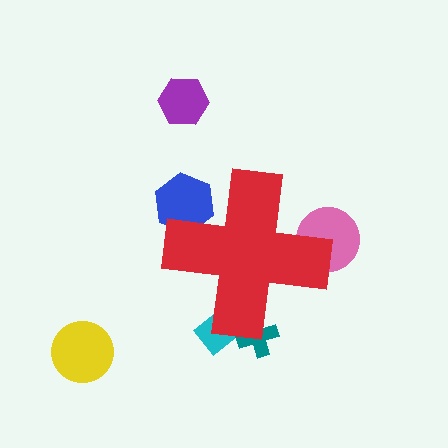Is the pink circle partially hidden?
Yes, the pink circle is partially hidden behind the red cross.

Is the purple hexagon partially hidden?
No, the purple hexagon is fully visible.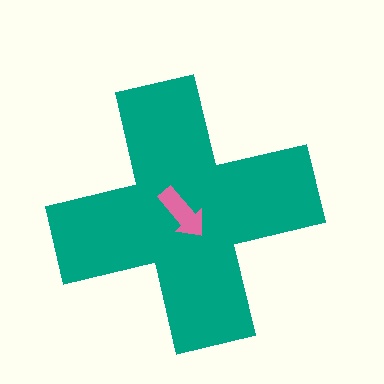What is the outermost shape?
The teal cross.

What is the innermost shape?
The pink arrow.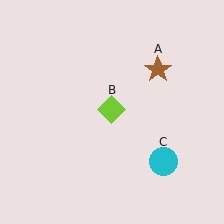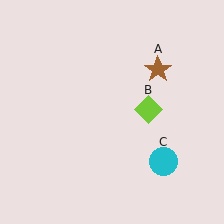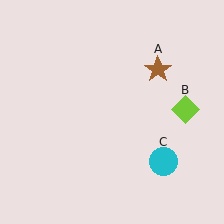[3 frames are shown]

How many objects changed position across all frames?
1 object changed position: lime diamond (object B).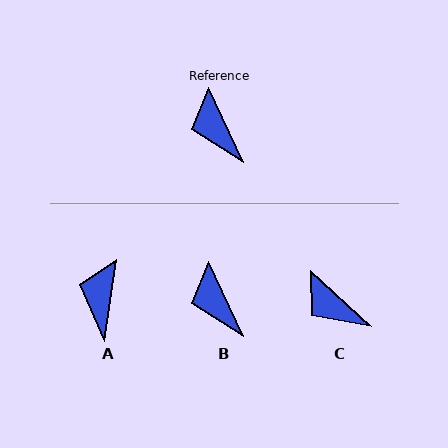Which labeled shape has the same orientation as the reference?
B.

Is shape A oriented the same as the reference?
No, it is off by about 34 degrees.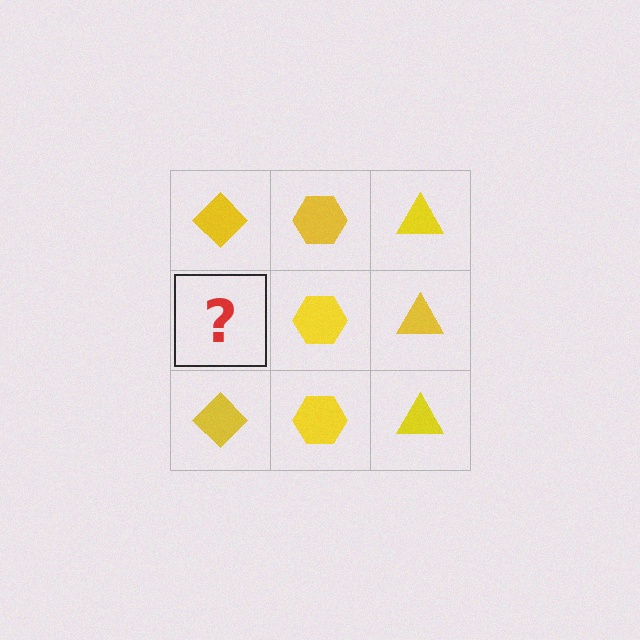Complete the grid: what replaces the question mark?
The question mark should be replaced with a yellow diamond.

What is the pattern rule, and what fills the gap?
The rule is that each column has a consistent shape. The gap should be filled with a yellow diamond.